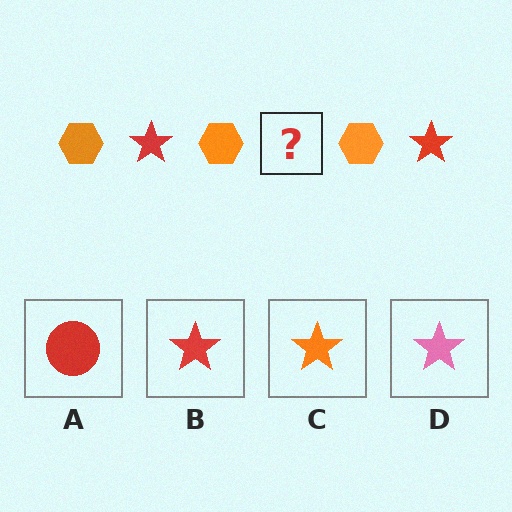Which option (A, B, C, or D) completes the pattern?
B.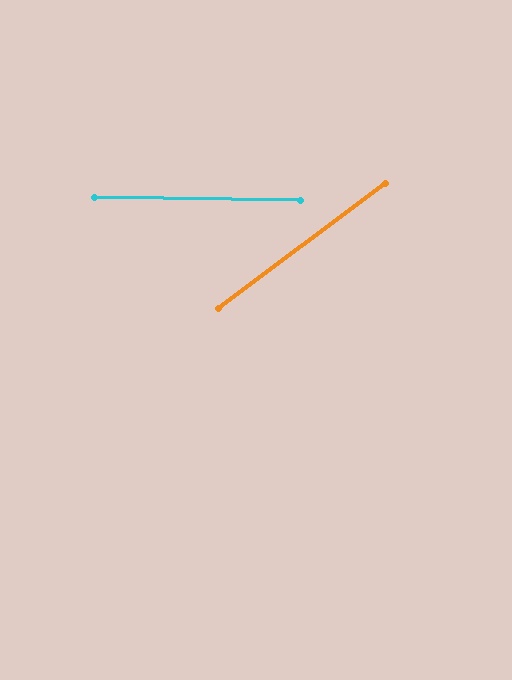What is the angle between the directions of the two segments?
Approximately 38 degrees.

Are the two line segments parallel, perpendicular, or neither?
Neither parallel nor perpendicular — they differ by about 38°.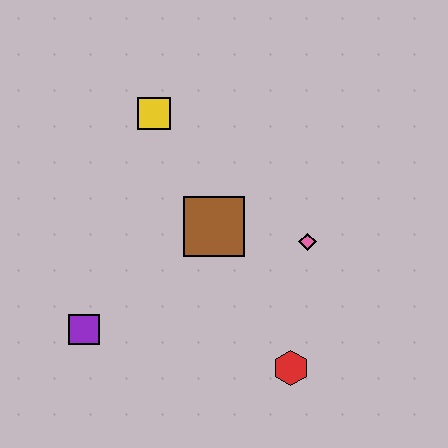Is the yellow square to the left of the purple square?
No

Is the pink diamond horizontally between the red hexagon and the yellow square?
No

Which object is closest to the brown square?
The pink diamond is closest to the brown square.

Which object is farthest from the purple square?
The pink diamond is farthest from the purple square.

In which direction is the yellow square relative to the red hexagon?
The yellow square is above the red hexagon.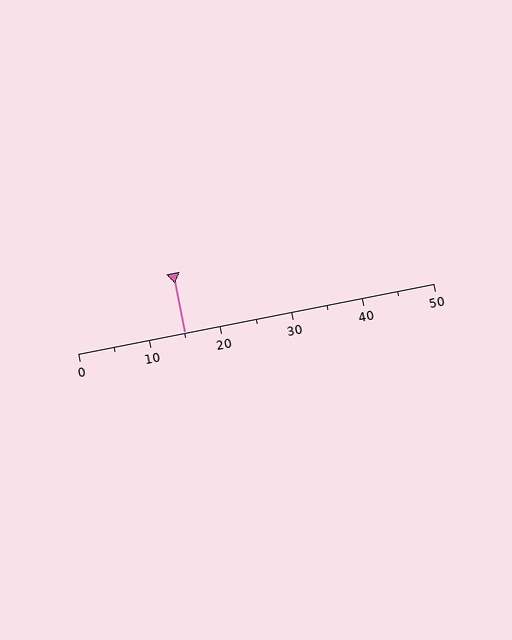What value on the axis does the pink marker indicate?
The marker indicates approximately 15.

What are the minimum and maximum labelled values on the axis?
The axis runs from 0 to 50.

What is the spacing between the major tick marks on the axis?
The major ticks are spaced 10 apart.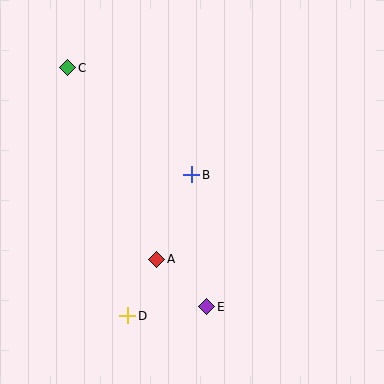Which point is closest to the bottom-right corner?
Point E is closest to the bottom-right corner.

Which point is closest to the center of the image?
Point B at (192, 175) is closest to the center.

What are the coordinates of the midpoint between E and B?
The midpoint between E and B is at (199, 241).